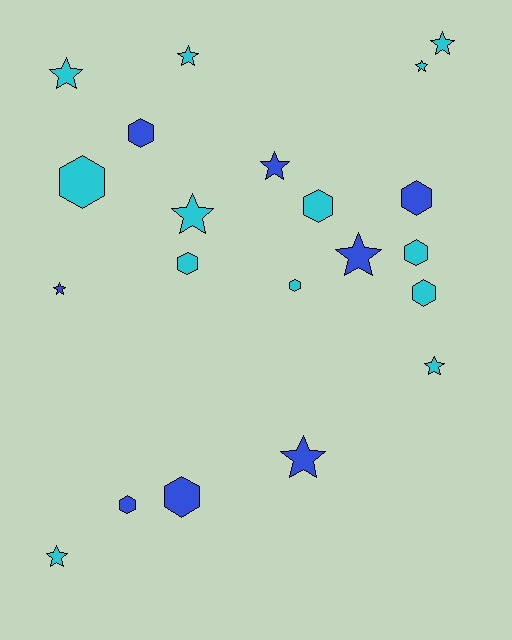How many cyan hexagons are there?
There are 6 cyan hexagons.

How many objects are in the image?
There are 21 objects.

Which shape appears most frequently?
Star, with 11 objects.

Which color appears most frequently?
Cyan, with 13 objects.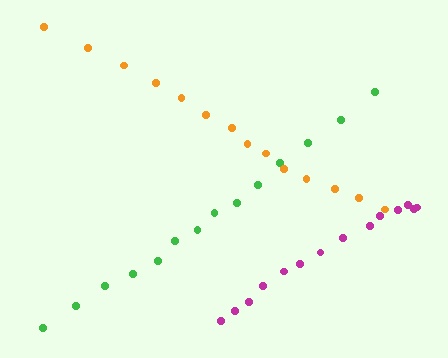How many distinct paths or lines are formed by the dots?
There are 3 distinct paths.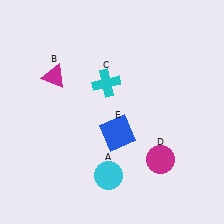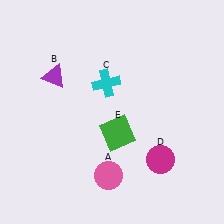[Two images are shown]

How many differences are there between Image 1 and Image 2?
There are 3 differences between the two images.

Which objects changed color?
A changed from cyan to pink. B changed from magenta to purple. E changed from blue to green.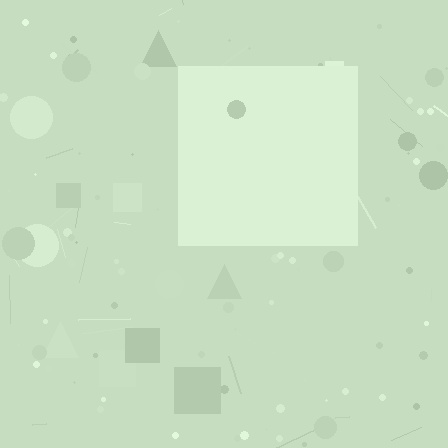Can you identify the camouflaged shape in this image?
The camouflaged shape is a square.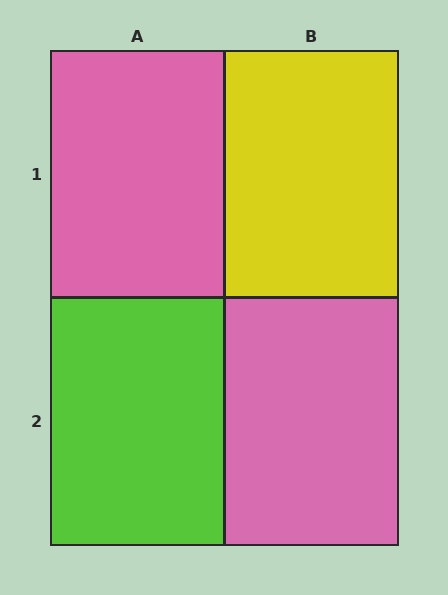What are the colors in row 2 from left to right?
Lime, pink.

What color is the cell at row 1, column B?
Yellow.